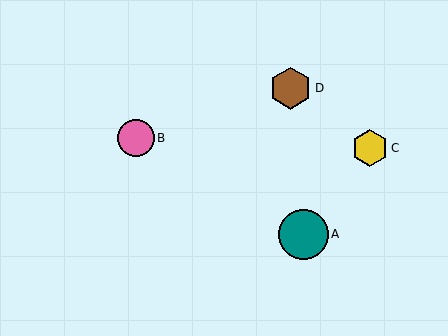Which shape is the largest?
The teal circle (labeled A) is the largest.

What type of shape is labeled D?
Shape D is a brown hexagon.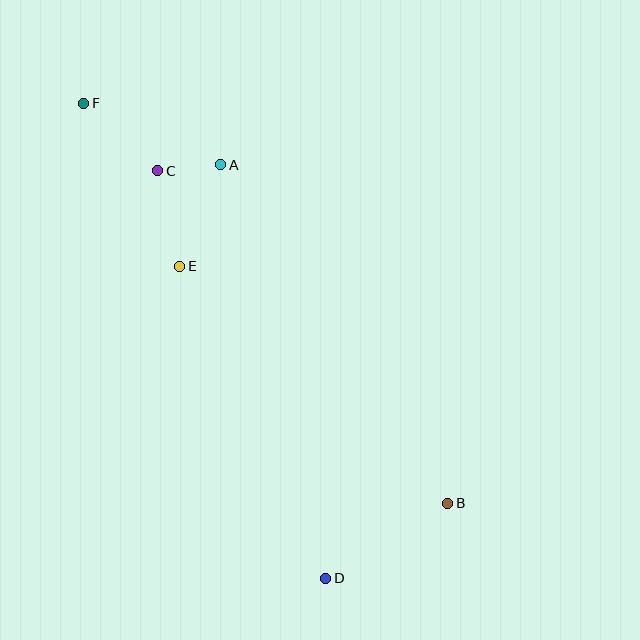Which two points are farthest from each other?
Points B and F are farthest from each other.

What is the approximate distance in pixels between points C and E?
The distance between C and E is approximately 98 pixels.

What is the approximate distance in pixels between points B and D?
The distance between B and D is approximately 143 pixels.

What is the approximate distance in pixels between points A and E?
The distance between A and E is approximately 110 pixels.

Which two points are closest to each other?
Points A and C are closest to each other.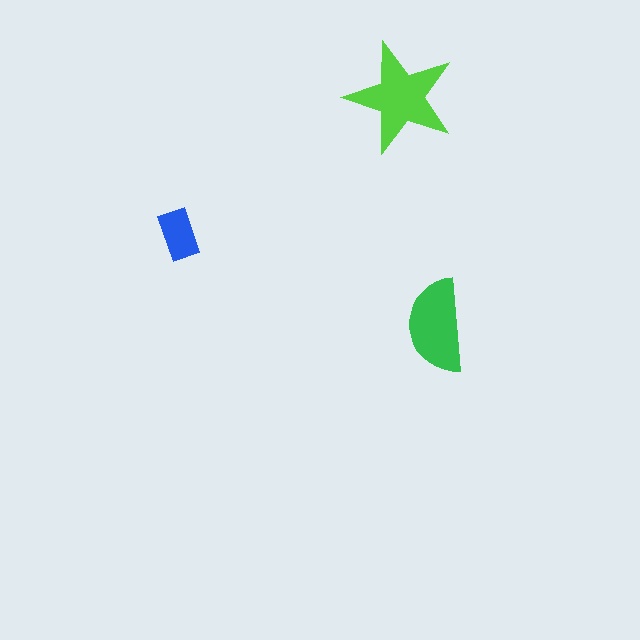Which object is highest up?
The lime star is topmost.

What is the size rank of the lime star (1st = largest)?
1st.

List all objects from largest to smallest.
The lime star, the green semicircle, the blue rectangle.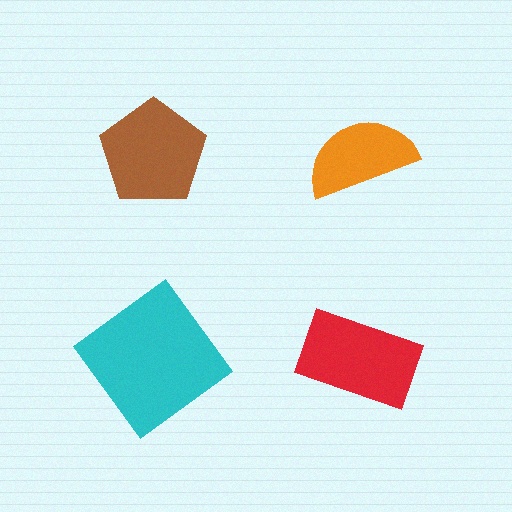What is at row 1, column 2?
An orange semicircle.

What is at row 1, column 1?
A brown pentagon.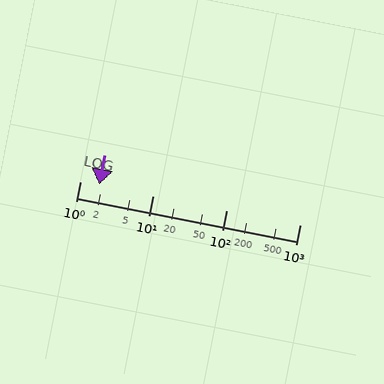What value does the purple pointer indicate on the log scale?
The pointer indicates approximately 1.8.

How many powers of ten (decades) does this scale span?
The scale spans 3 decades, from 1 to 1000.